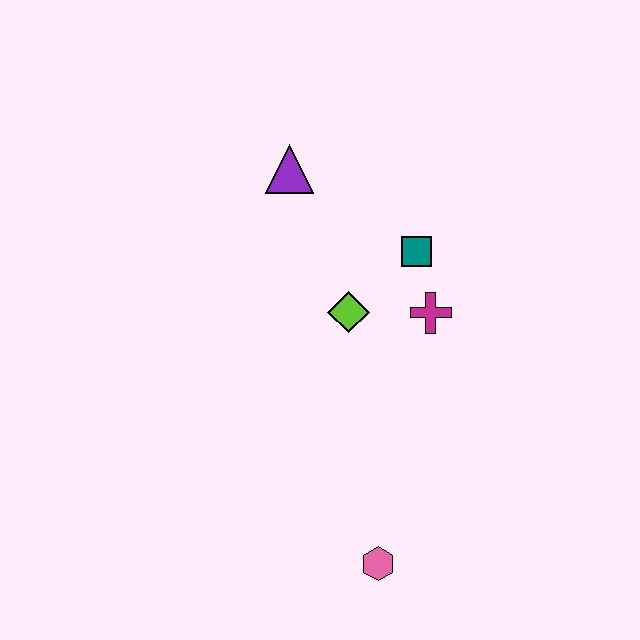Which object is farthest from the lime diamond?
The pink hexagon is farthest from the lime diamond.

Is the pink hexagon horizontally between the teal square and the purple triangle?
Yes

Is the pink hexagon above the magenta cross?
No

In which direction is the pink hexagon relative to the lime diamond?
The pink hexagon is below the lime diamond.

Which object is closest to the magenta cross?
The teal square is closest to the magenta cross.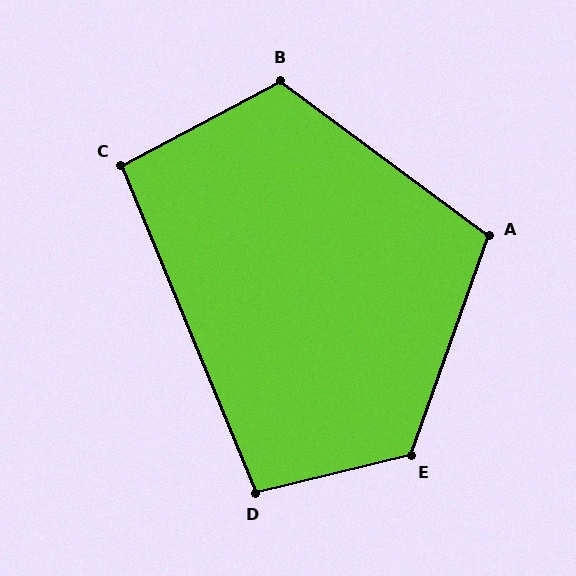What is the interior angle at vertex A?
Approximately 107 degrees (obtuse).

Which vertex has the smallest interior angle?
C, at approximately 96 degrees.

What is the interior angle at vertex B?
Approximately 115 degrees (obtuse).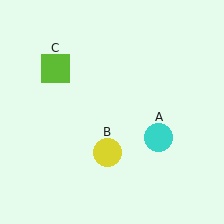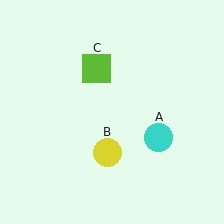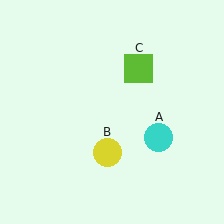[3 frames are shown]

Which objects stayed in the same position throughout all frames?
Cyan circle (object A) and yellow circle (object B) remained stationary.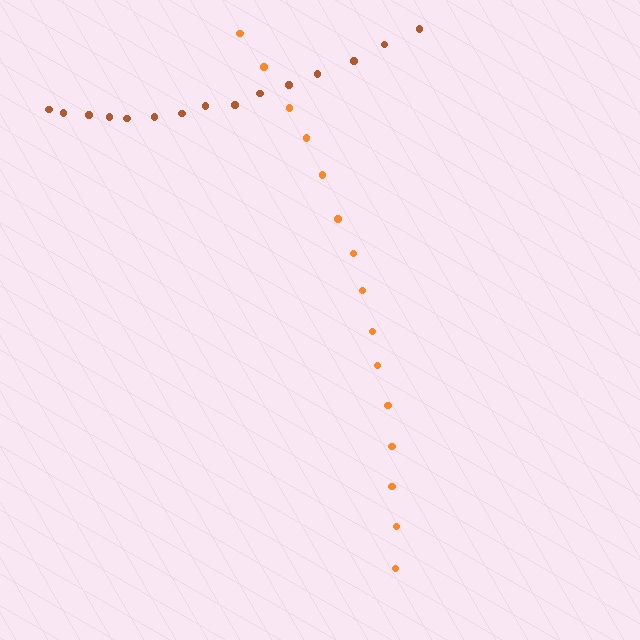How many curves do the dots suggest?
There are 2 distinct paths.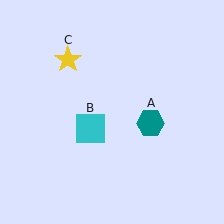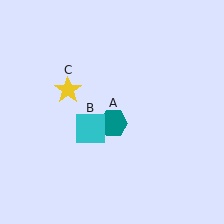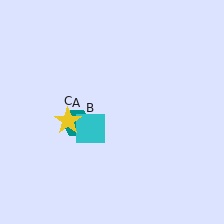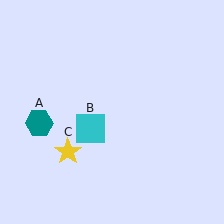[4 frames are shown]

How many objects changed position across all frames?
2 objects changed position: teal hexagon (object A), yellow star (object C).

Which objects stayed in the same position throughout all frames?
Cyan square (object B) remained stationary.